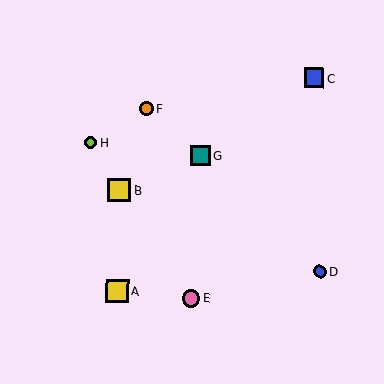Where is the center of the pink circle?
The center of the pink circle is at (191, 298).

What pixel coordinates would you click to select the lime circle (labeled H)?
Click at (91, 143) to select the lime circle H.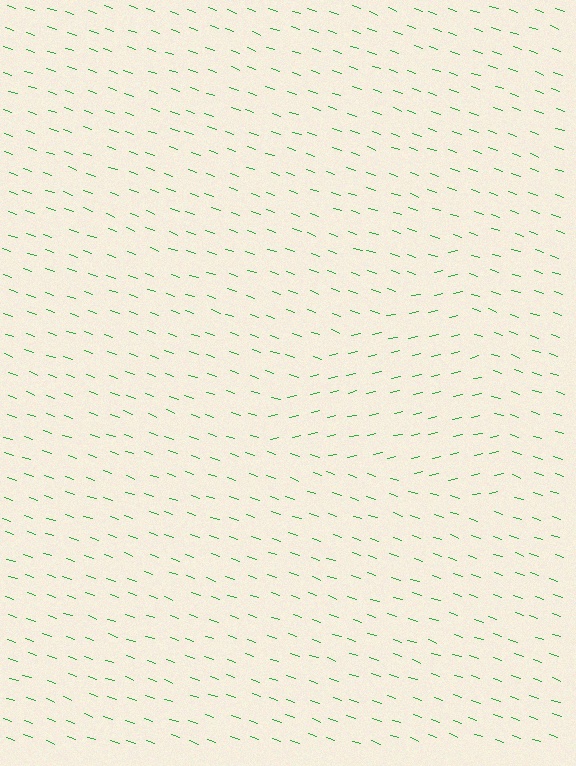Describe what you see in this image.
The image is filled with small green line segments. A triangle region in the image has lines oriented differently from the surrounding lines, creating a visible texture boundary.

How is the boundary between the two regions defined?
The boundary is defined purely by a change in line orientation (approximately 32 degrees difference). All lines are the same color and thickness.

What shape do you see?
I see a triangle.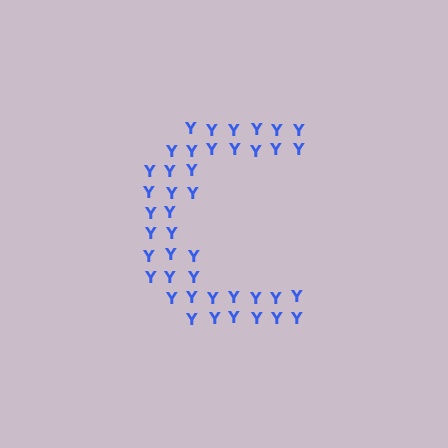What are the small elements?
The small elements are letter Y's.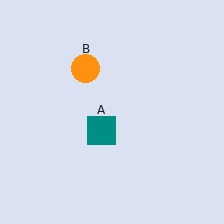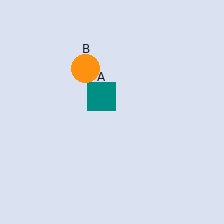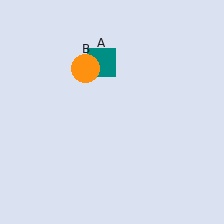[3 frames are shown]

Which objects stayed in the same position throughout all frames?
Orange circle (object B) remained stationary.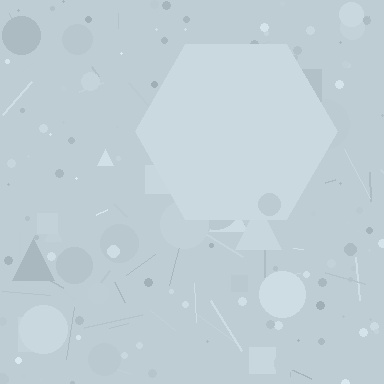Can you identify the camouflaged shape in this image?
The camouflaged shape is a hexagon.